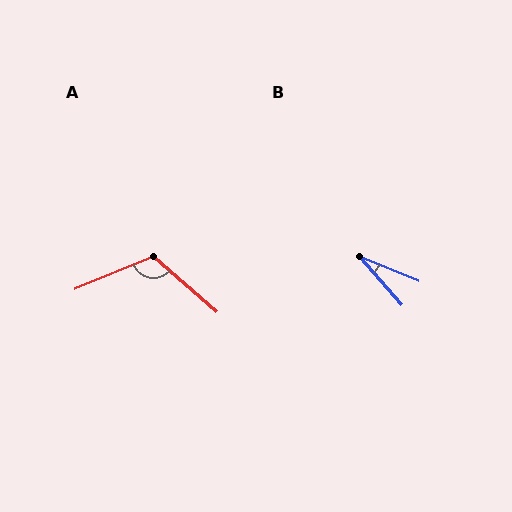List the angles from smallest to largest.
B (26°), A (116°).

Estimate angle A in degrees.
Approximately 116 degrees.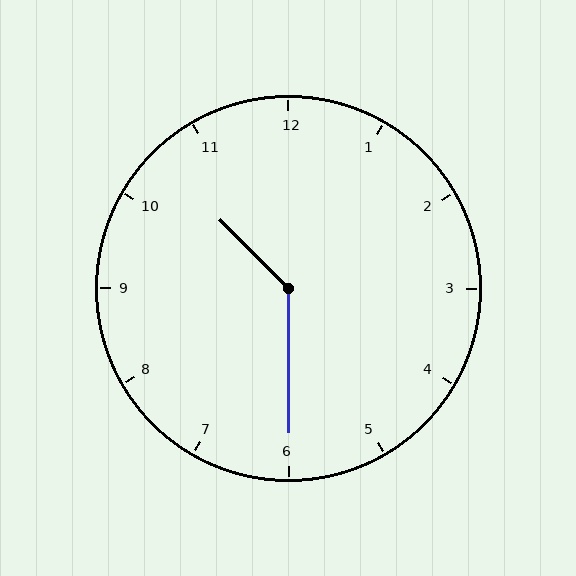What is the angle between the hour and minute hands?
Approximately 135 degrees.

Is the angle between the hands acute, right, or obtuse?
It is obtuse.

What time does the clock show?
10:30.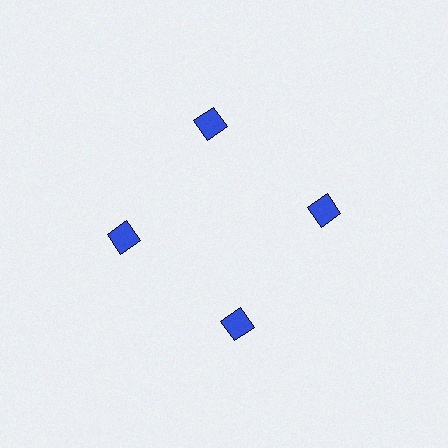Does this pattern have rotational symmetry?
Yes, this pattern has 4-fold rotational symmetry. It looks the same after rotating 90 degrees around the center.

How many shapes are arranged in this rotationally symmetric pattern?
There are 4 shapes, arranged in 4 groups of 1.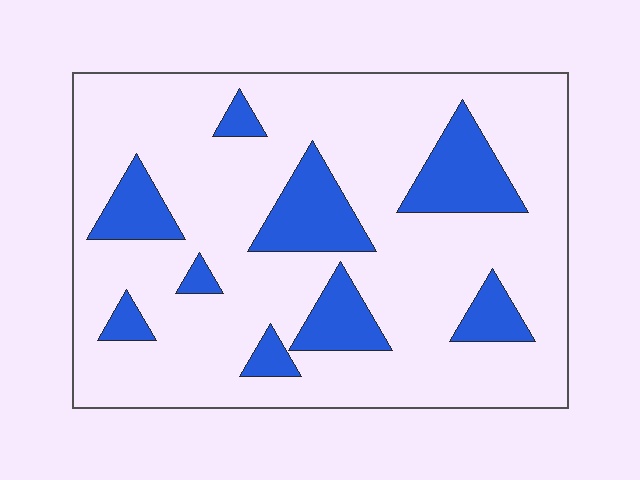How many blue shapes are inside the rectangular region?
9.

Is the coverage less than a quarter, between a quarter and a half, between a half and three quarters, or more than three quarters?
Less than a quarter.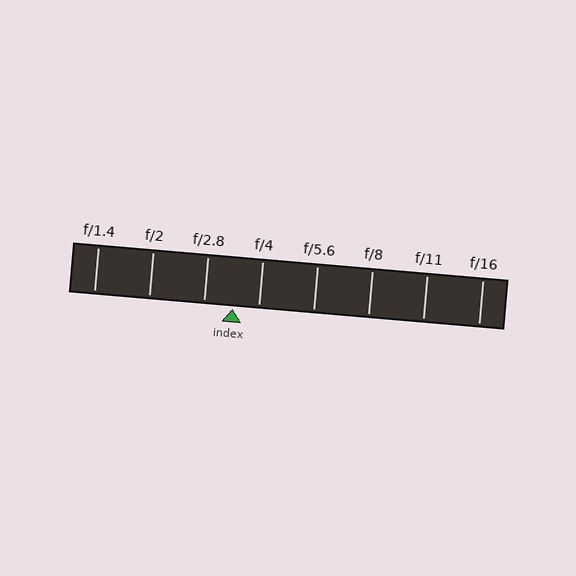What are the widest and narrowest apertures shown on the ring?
The widest aperture shown is f/1.4 and the narrowest is f/16.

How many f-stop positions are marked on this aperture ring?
There are 8 f-stop positions marked.